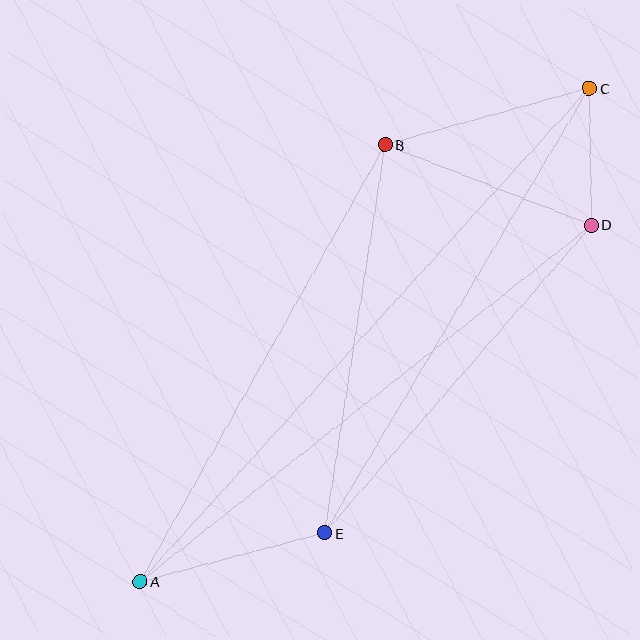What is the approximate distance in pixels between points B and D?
The distance between B and D is approximately 222 pixels.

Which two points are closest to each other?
Points C and D are closest to each other.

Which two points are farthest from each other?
Points A and C are farthest from each other.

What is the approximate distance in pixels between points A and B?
The distance between A and B is approximately 501 pixels.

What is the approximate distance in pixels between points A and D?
The distance between A and D is approximately 575 pixels.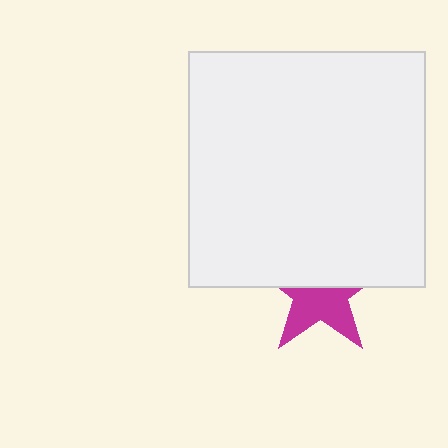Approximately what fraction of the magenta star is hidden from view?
Roughly 50% of the magenta star is hidden behind the white square.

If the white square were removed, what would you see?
You would see the complete magenta star.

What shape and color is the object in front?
The object in front is a white square.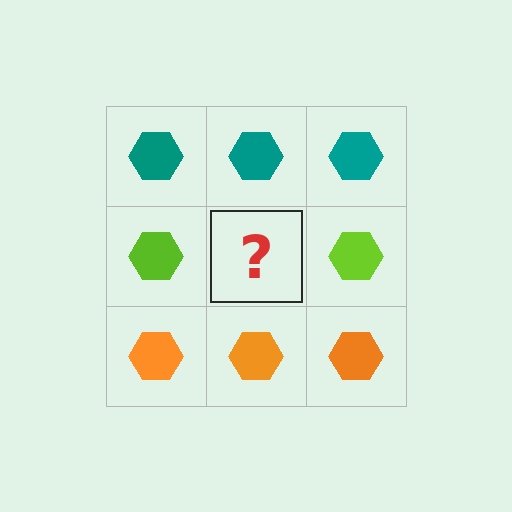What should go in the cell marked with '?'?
The missing cell should contain a lime hexagon.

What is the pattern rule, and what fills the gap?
The rule is that each row has a consistent color. The gap should be filled with a lime hexagon.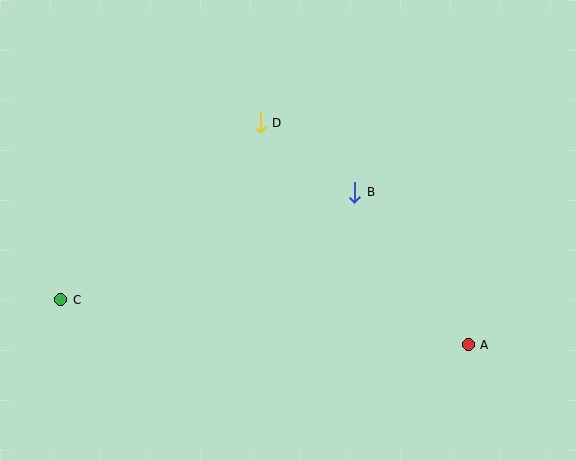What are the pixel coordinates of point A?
Point A is at (468, 345).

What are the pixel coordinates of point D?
Point D is at (260, 123).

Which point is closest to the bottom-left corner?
Point C is closest to the bottom-left corner.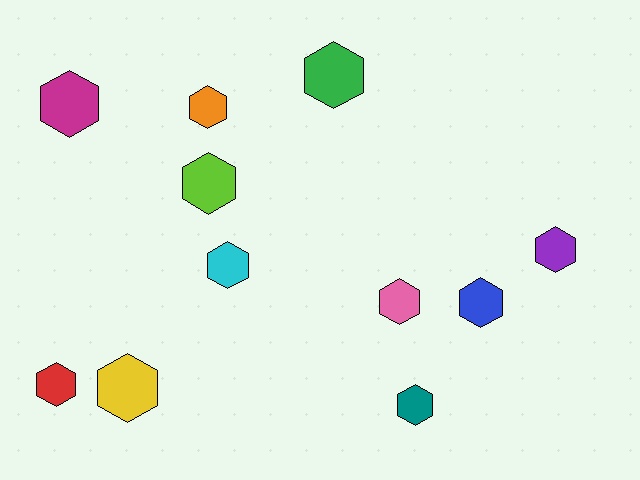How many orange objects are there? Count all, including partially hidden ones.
There is 1 orange object.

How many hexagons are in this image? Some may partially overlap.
There are 11 hexagons.